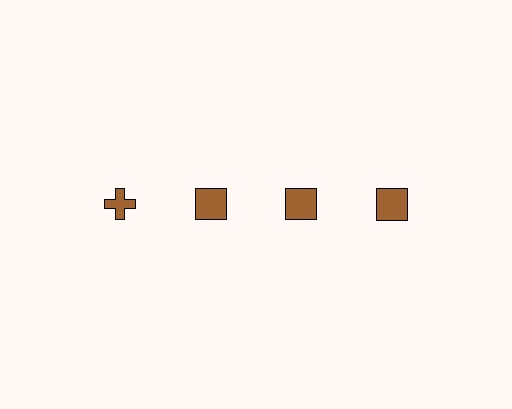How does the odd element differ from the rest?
It has a different shape: cross instead of square.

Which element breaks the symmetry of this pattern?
The brown cross in the top row, leftmost column breaks the symmetry. All other shapes are brown squares.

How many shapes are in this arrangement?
There are 4 shapes arranged in a grid pattern.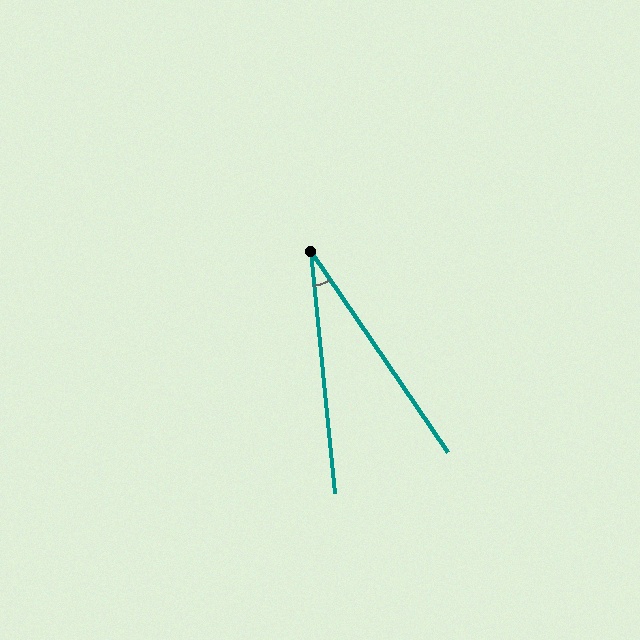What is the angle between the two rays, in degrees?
Approximately 29 degrees.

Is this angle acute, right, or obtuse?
It is acute.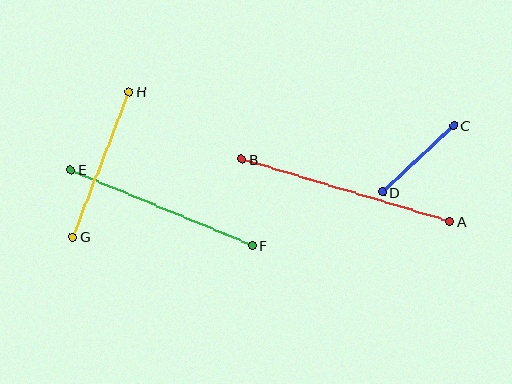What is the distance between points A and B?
The distance is approximately 217 pixels.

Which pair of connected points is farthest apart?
Points A and B are farthest apart.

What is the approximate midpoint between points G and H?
The midpoint is at approximately (101, 164) pixels.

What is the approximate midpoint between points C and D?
The midpoint is at approximately (418, 159) pixels.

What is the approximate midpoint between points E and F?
The midpoint is at approximately (161, 208) pixels.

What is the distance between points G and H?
The distance is approximately 156 pixels.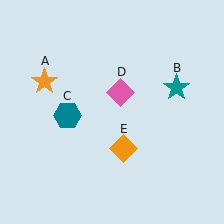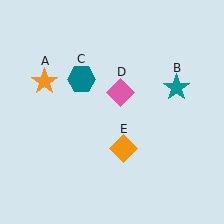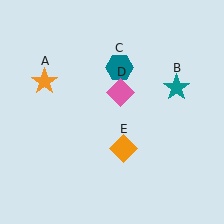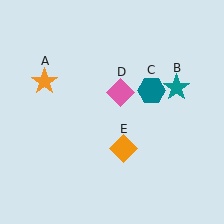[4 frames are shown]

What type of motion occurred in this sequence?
The teal hexagon (object C) rotated clockwise around the center of the scene.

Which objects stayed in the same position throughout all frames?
Orange star (object A) and teal star (object B) and pink diamond (object D) and orange diamond (object E) remained stationary.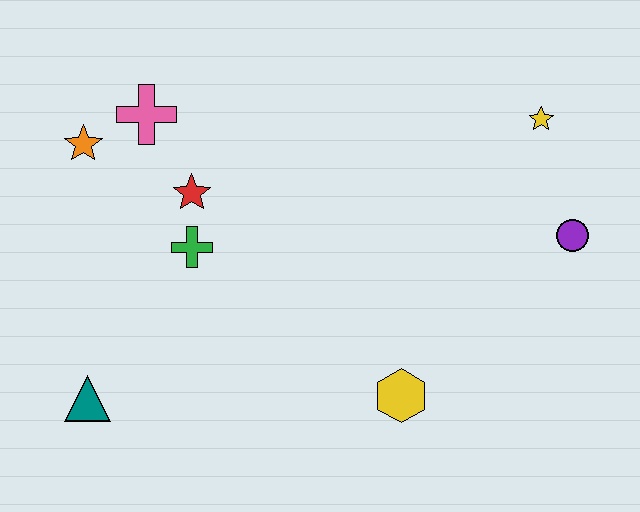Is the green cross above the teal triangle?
Yes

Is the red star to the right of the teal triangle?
Yes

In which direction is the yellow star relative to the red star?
The yellow star is to the right of the red star.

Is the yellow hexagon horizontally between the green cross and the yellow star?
Yes